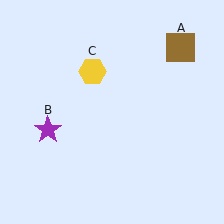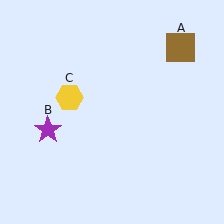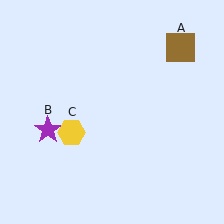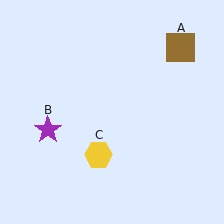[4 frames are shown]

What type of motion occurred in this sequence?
The yellow hexagon (object C) rotated counterclockwise around the center of the scene.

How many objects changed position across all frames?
1 object changed position: yellow hexagon (object C).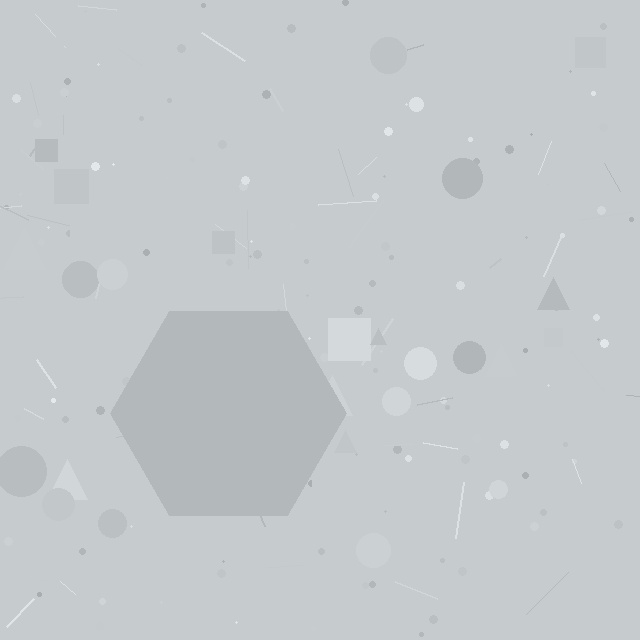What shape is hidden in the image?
A hexagon is hidden in the image.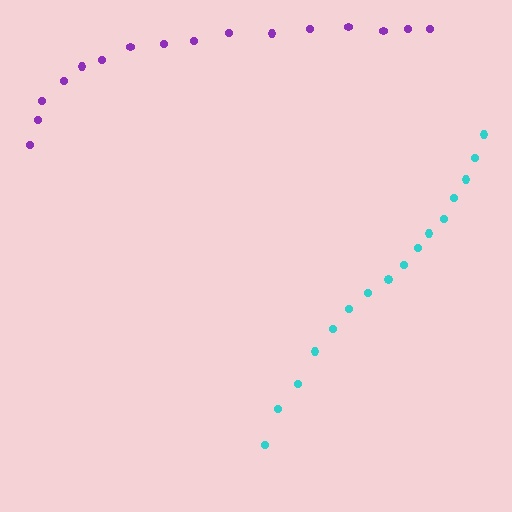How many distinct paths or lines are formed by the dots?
There are 2 distinct paths.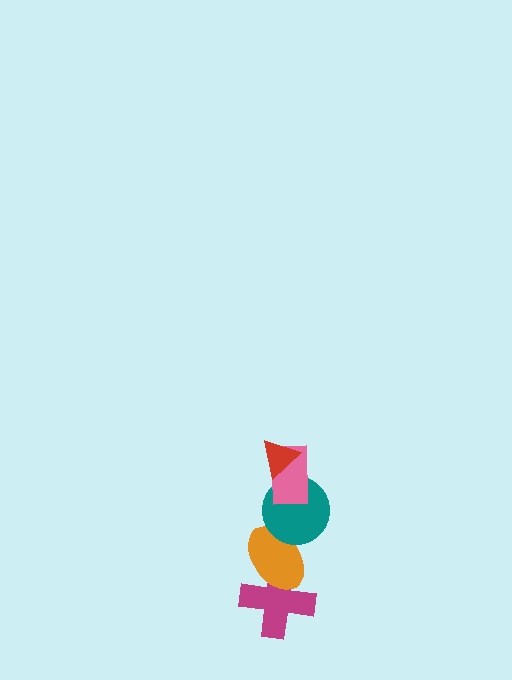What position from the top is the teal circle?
The teal circle is 3rd from the top.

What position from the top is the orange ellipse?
The orange ellipse is 4th from the top.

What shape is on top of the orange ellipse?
The teal circle is on top of the orange ellipse.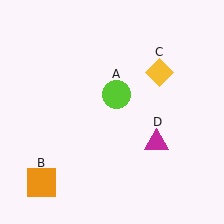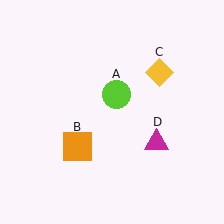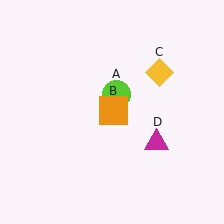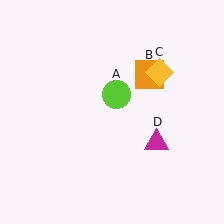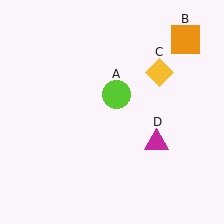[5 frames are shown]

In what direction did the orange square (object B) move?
The orange square (object B) moved up and to the right.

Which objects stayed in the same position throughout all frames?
Lime circle (object A) and yellow diamond (object C) and magenta triangle (object D) remained stationary.